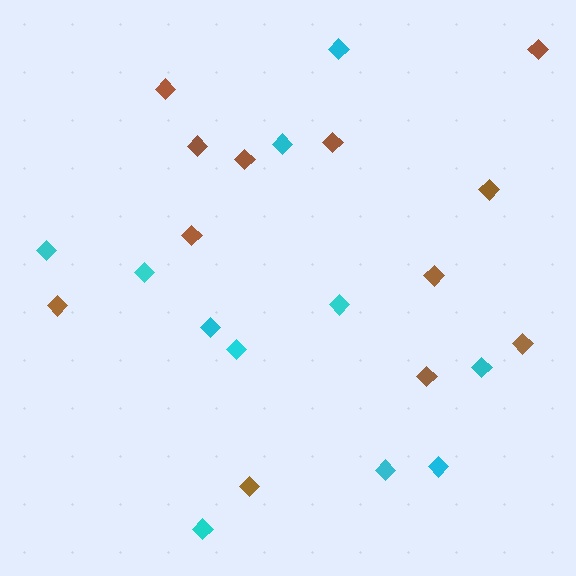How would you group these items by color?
There are 2 groups: one group of brown diamonds (12) and one group of cyan diamonds (11).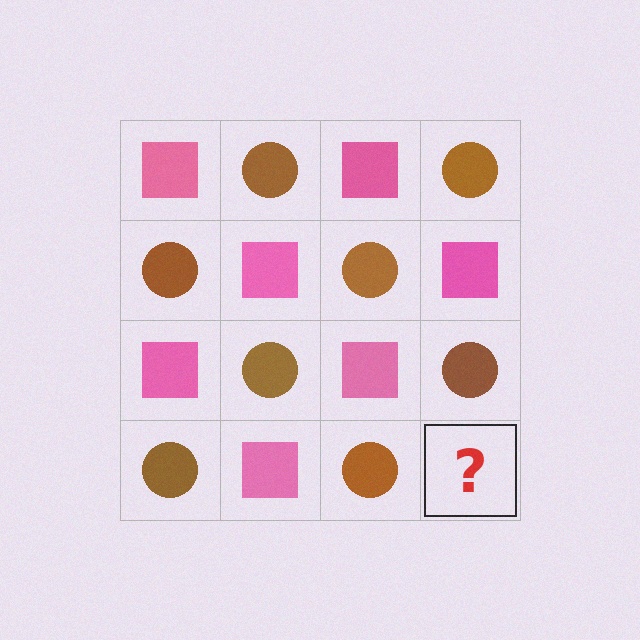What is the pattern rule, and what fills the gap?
The rule is that it alternates pink square and brown circle in a checkerboard pattern. The gap should be filled with a pink square.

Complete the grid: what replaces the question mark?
The question mark should be replaced with a pink square.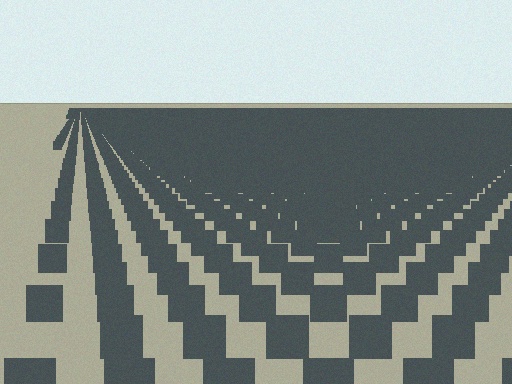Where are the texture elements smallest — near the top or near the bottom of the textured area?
Near the top.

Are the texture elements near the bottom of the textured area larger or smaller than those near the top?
Larger. Near the bottom, elements are closer to the viewer and appear at a bigger on-screen size.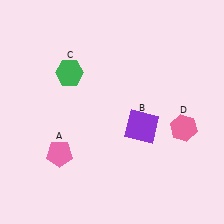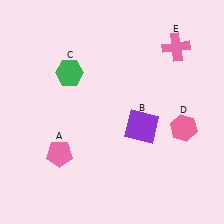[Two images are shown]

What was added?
A pink cross (E) was added in Image 2.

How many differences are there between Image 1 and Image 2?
There is 1 difference between the two images.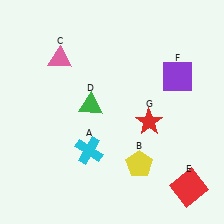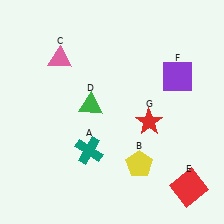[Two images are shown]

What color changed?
The cross (A) changed from cyan in Image 1 to teal in Image 2.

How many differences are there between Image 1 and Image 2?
There is 1 difference between the two images.